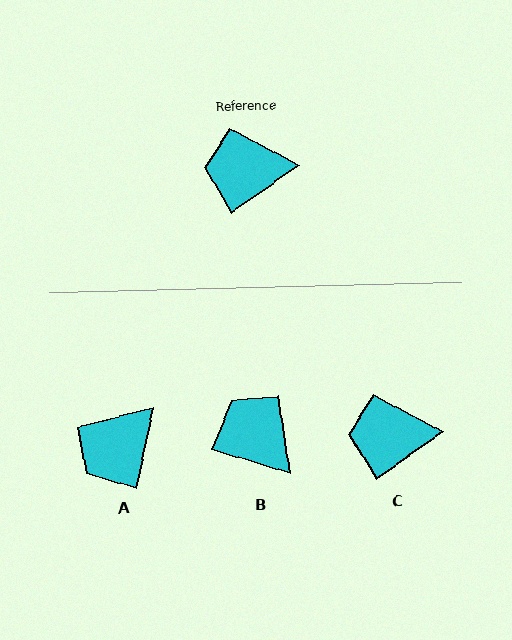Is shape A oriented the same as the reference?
No, it is off by about 43 degrees.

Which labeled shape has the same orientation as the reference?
C.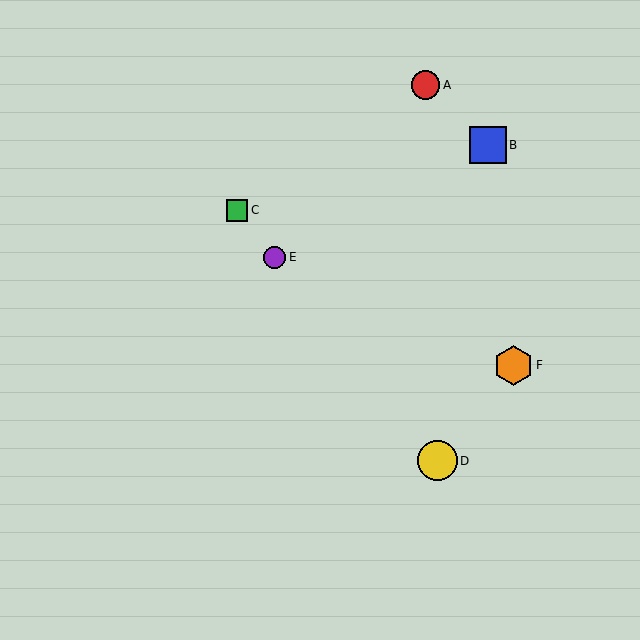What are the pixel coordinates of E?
Object E is at (275, 257).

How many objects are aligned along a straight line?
3 objects (C, D, E) are aligned along a straight line.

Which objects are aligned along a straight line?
Objects C, D, E are aligned along a straight line.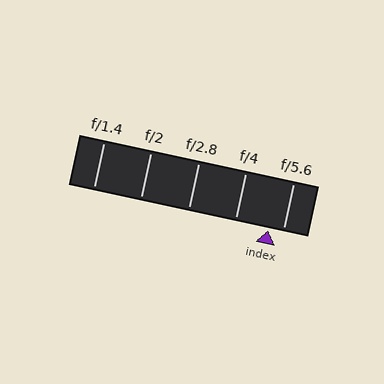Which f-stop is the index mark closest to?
The index mark is closest to f/5.6.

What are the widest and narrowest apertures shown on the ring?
The widest aperture shown is f/1.4 and the narrowest is f/5.6.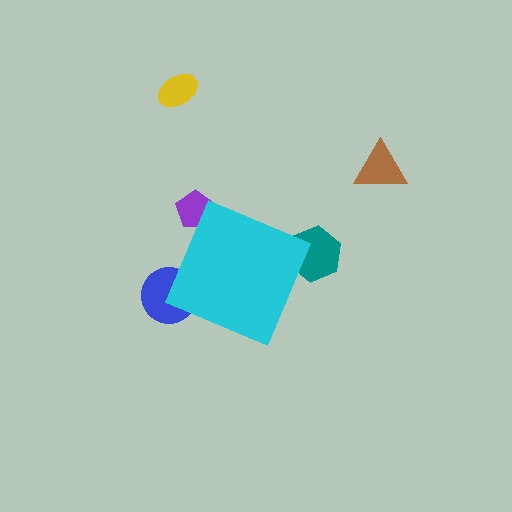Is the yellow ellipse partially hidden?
No, the yellow ellipse is fully visible.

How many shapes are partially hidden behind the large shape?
3 shapes are partially hidden.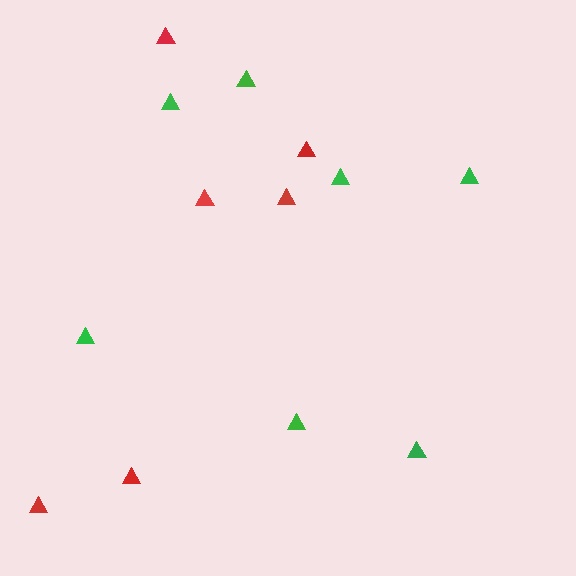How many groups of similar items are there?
There are 2 groups: one group of red triangles (6) and one group of green triangles (7).